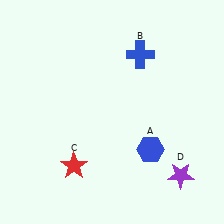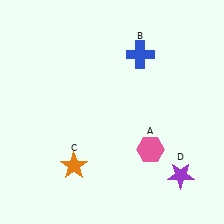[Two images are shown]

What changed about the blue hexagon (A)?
In Image 1, A is blue. In Image 2, it changed to pink.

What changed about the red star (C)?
In Image 1, C is red. In Image 2, it changed to orange.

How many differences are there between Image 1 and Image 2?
There are 2 differences between the two images.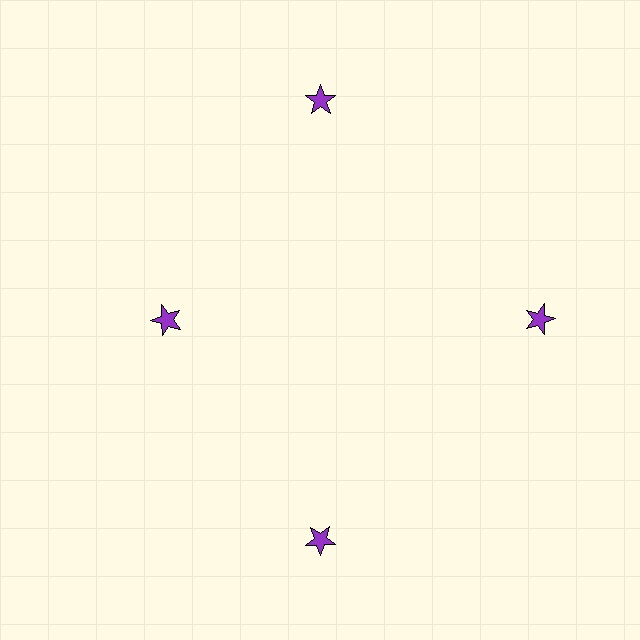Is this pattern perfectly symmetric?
No. The 4 purple stars are arranged in a ring, but one element near the 9 o'clock position is pulled inward toward the center, breaking the 4-fold rotational symmetry.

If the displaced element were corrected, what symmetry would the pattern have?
It would have 4-fold rotational symmetry — the pattern would map onto itself every 90 degrees.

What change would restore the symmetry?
The symmetry would be restored by moving it outward, back onto the ring so that all 4 stars sit at equal angles and equal distance from the center.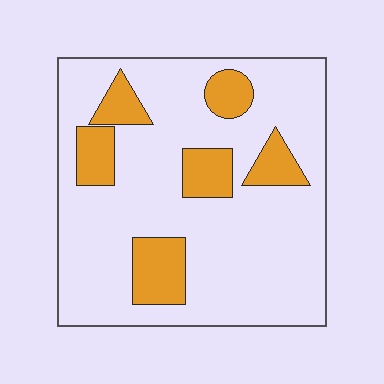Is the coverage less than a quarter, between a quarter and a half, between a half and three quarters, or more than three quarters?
Less than a quarter.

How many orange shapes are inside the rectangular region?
6.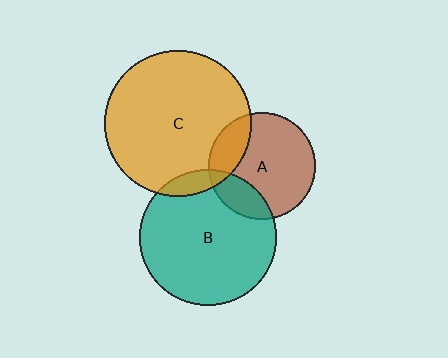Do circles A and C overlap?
Yes.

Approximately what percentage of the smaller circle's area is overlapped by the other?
Approximately 20%.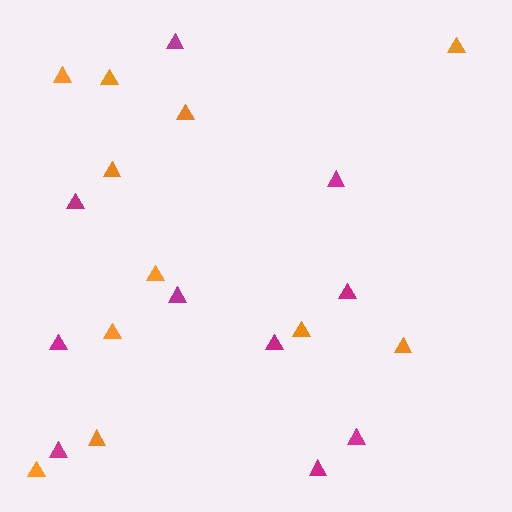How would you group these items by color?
There are 2 groups: one group of magenta triangles (10) and one group of orange triangles (11).